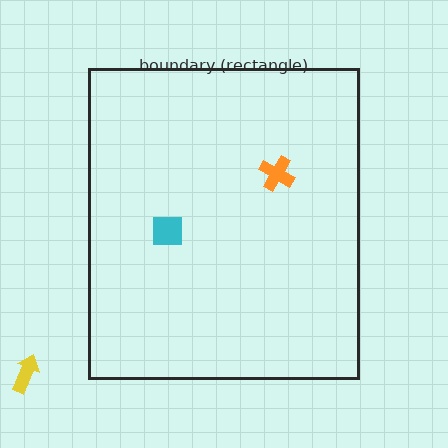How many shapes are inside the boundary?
2 inside, 1 outside.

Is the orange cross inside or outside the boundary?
Inside.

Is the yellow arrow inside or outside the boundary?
Outside.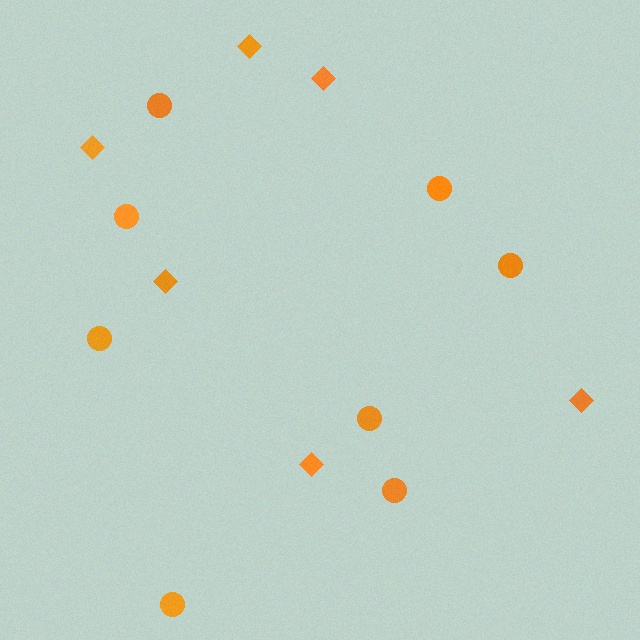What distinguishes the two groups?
There are 2 groups: one group of diamonds (6) and one group of circles (8).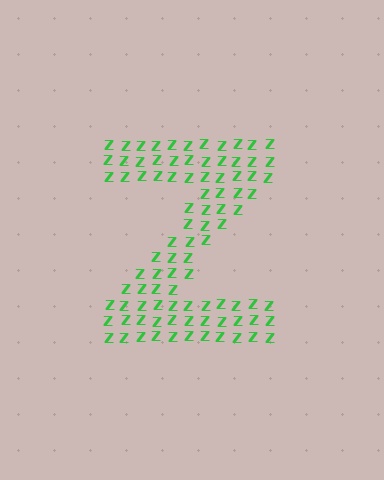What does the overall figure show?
The overall figure shows the letter Z.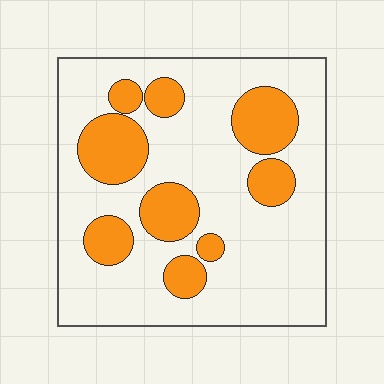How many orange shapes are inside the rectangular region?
9.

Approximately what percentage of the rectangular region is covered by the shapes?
Approximately 25%.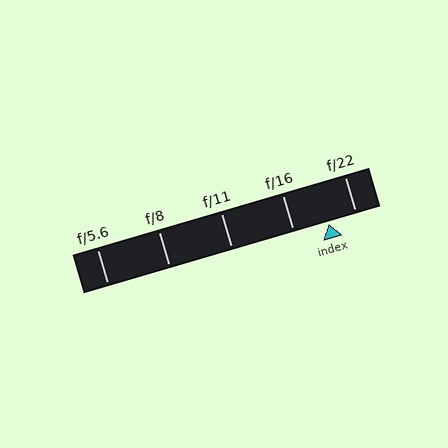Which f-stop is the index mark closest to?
The index mark is closest to f/22.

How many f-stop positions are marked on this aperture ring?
There are 5 f-stop positions marked.